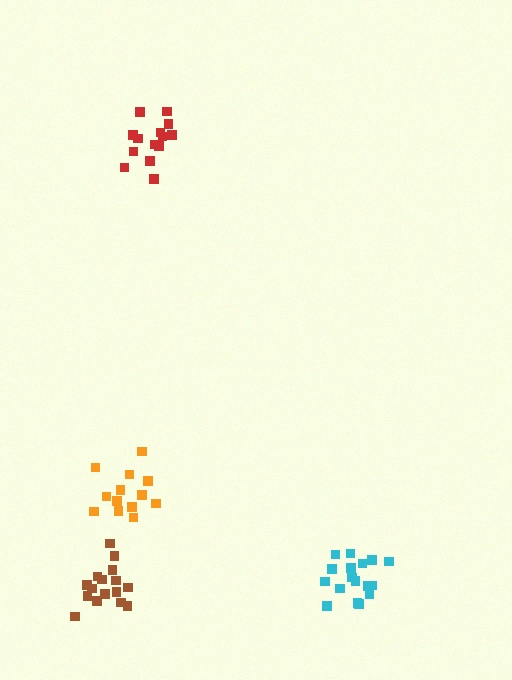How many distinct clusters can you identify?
There are 4 distinct clusters.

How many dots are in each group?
Group 1: 14 dots, Group 2: 13 dots, Group 3: 16 dots, Group 4: 17 dots (60 total).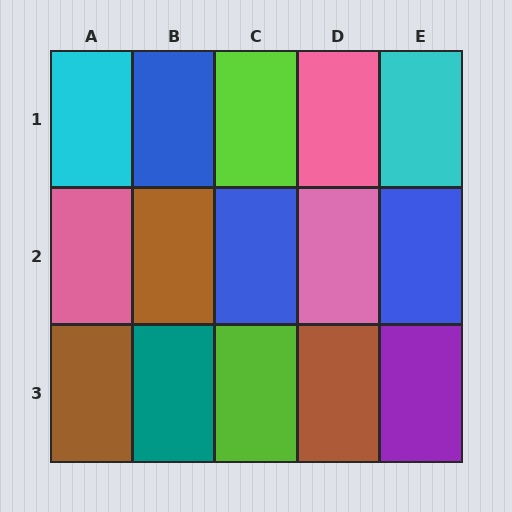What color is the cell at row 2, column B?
Brown.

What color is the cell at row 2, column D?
Pink.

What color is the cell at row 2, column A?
Pink.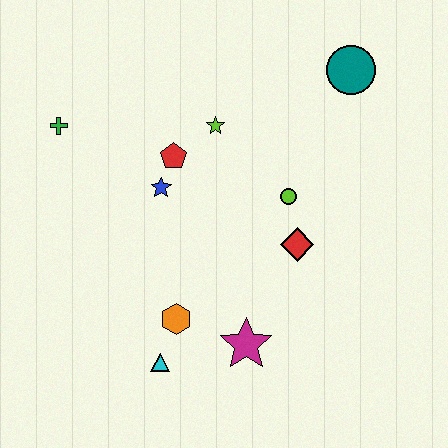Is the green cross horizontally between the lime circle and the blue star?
No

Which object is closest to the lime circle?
The red diamond is closest to the lime circle.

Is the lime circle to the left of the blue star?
No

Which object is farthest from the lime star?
The cyan triangle is farthest from the lime star.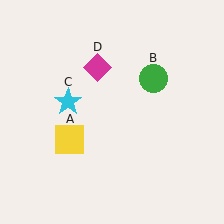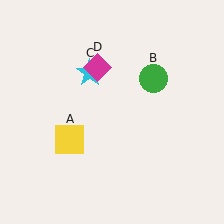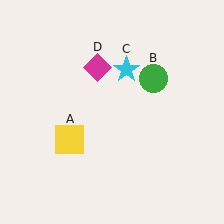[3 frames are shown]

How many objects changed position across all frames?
1 object changed position: cyan star (object C).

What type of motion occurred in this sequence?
The cyan star (object C) rotated clockwise around the center of the scene.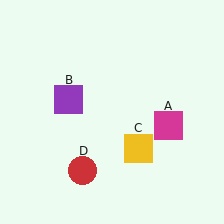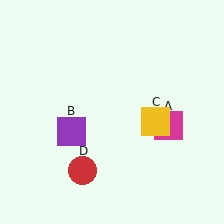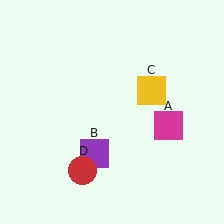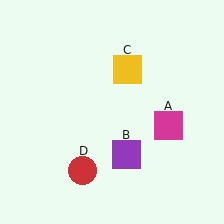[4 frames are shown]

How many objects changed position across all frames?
2 objects changed position: purple square (object B), yellow square (object C).